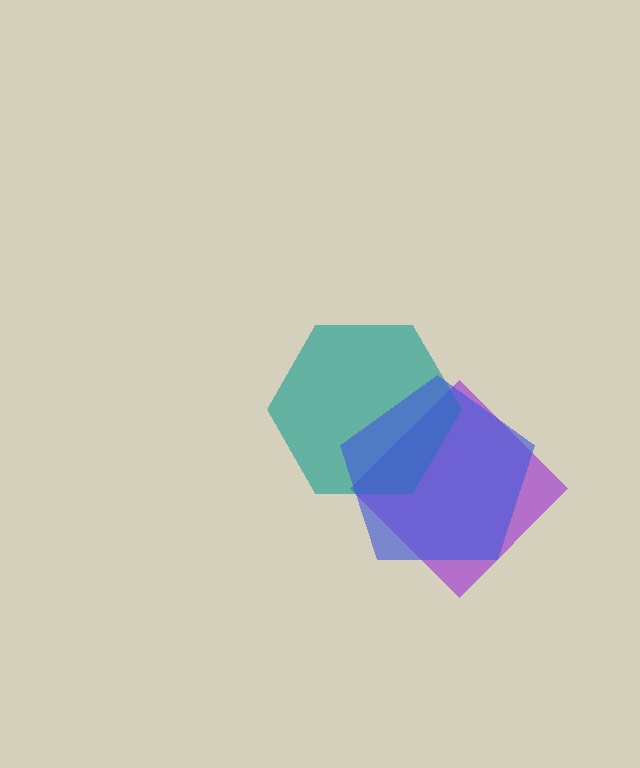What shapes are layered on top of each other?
The layered shapes are: a purple diamond, a teal hexagon, a blue pentagon.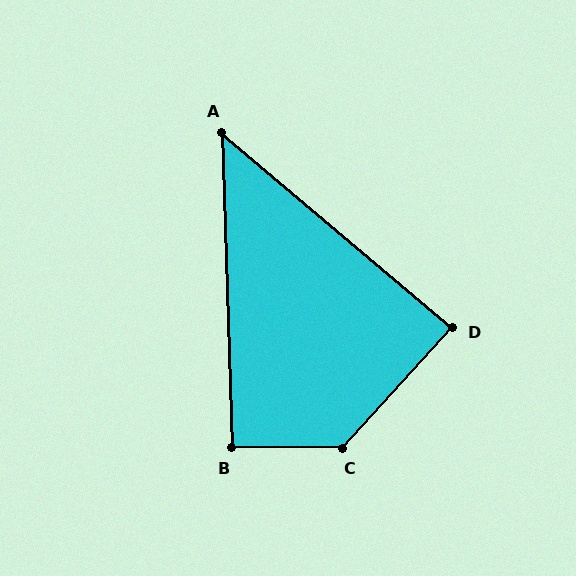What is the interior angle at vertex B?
Approximately 92 degrees (approximately right).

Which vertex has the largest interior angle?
C, at approximately 132 degrees.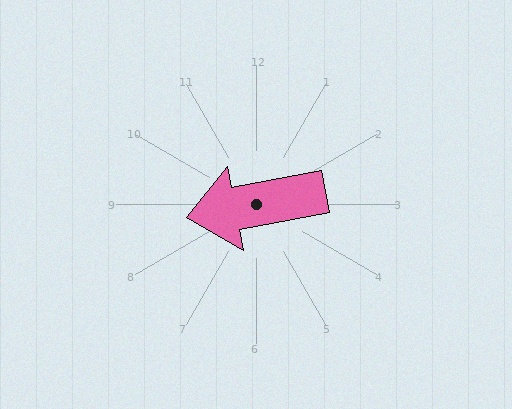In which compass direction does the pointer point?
West.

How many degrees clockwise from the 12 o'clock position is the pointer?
Approximately 259 degrees.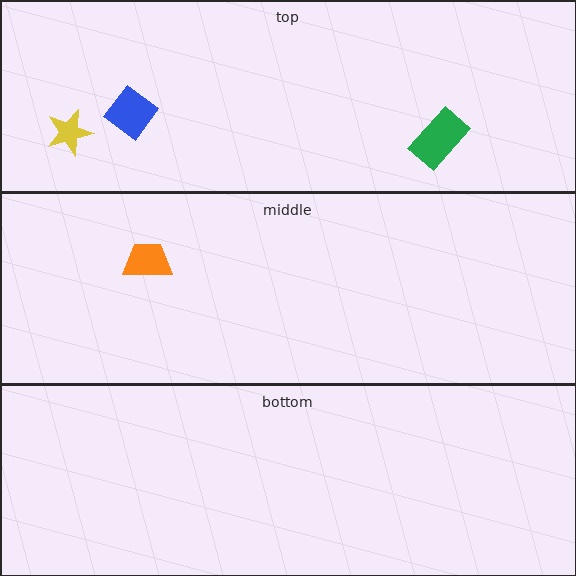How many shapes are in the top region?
3.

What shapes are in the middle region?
The orange trapezoid.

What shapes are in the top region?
The blue diamond, the yellow star, the green rectangle.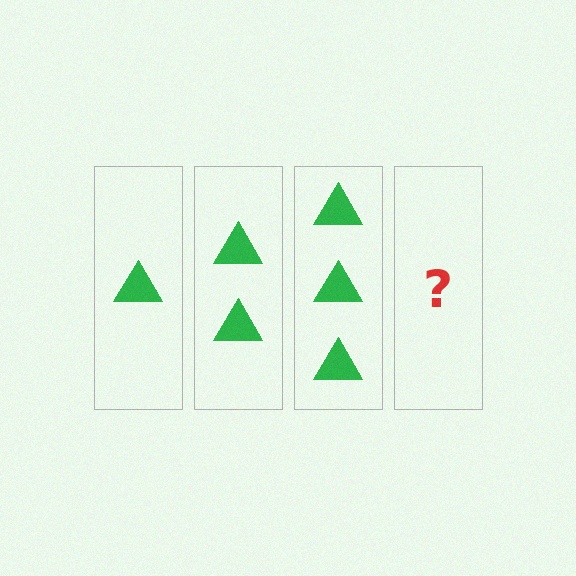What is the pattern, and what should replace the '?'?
The pattern is that each step adds one more triangle. The '?' should be 4 triangles.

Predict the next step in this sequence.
The next step is 4 triangles.